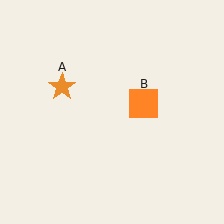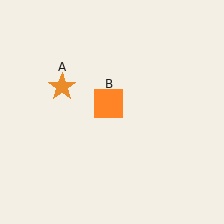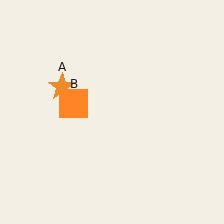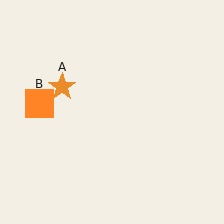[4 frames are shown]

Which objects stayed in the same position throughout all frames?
Orange star (object A) remained stationary.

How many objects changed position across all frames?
1 object changed position: orange square (object B).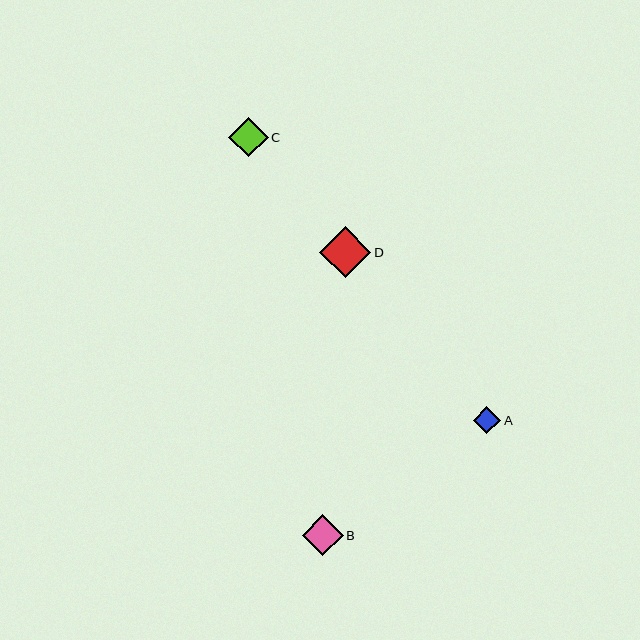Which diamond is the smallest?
Diamond A is the smallest with a size of approximately 27 pixels.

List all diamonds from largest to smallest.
From largest to smallest: D, B, C, A.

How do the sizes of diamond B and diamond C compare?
Diamond B and diamond C are approximately the same size.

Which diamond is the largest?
Diamond D is the largest with a size of approximately 51 pixels.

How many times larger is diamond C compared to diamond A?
Diamond C is approximately 1.4 times the size of diamond A.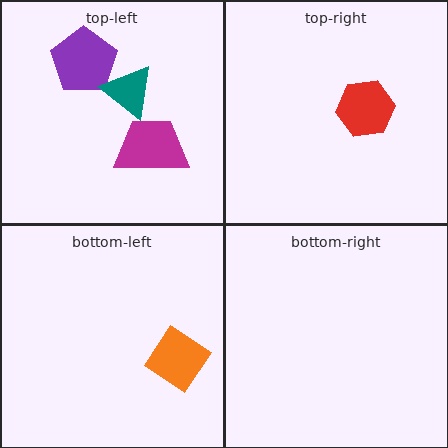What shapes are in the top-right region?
The red hexagon.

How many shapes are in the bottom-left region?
1.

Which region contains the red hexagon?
The top-right region.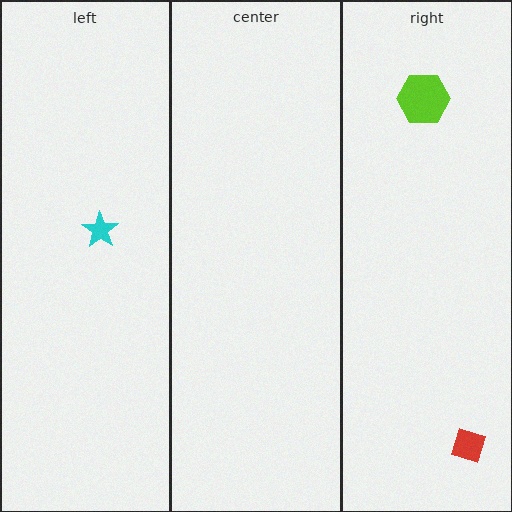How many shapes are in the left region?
1.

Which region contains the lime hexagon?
The right region.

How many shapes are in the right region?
2.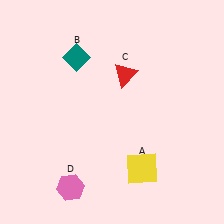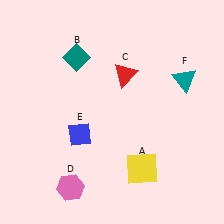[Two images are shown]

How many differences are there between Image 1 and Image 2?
There are 2 differences between the two images.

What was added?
A blue diamond (E), a teal triangle (F) were added in Image 2.